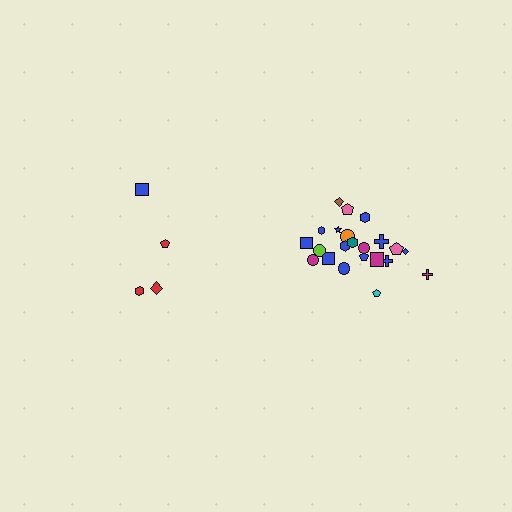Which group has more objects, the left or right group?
The right group.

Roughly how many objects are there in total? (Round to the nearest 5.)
Roughly 25 objects in total.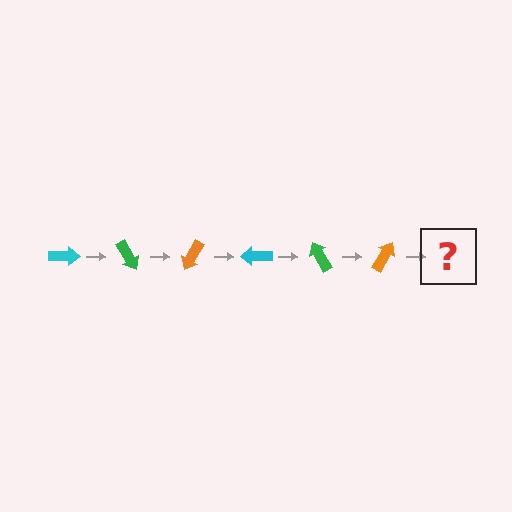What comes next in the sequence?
The next element should be a cyan arrow, rotated 360 degrees from the start.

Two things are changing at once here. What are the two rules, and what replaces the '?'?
The two rules are that it rotates 60 degrees each step and the color cycles through cyan, green, and orange. The '?' should be a cyan arrow, rotated 360 degrees from the start.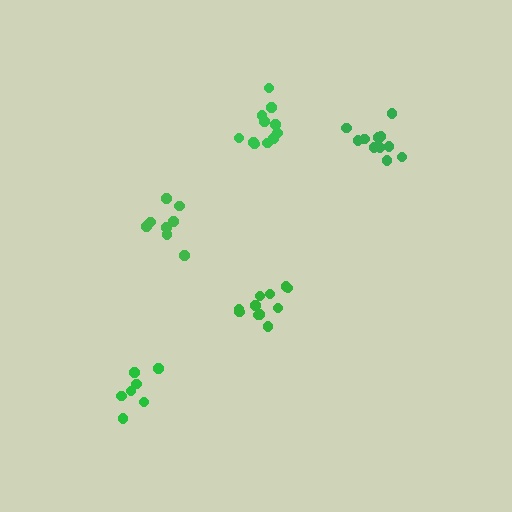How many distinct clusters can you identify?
There are 5 distinct clusters.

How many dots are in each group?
Group 1: 11 dots, Group 2: 11 dots, Group 3: 12 dots, Group 4: 8 dots, Group 5: 7 dots (49 total).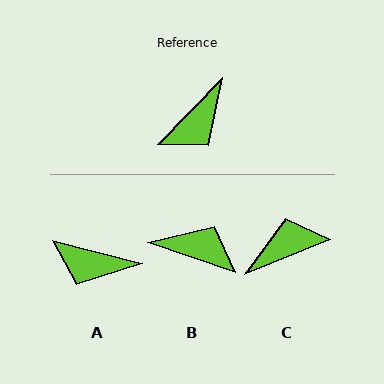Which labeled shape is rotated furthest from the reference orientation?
C, about 156 degrees away.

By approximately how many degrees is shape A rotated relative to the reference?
Approximately 61 degrees clockwise.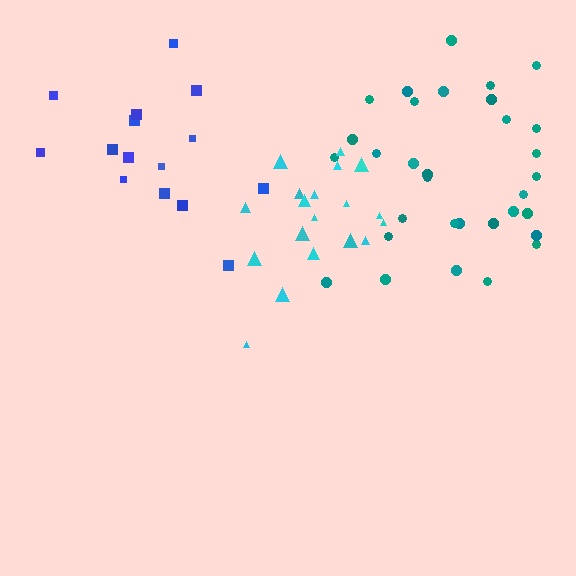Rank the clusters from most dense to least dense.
cyan, teal, blue.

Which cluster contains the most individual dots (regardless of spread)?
Teal (32).